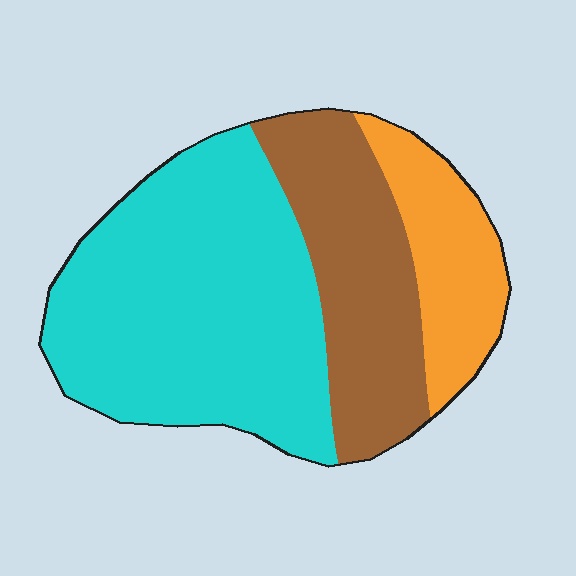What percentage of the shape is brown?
Brown takes up between a sixth and a third of the shape.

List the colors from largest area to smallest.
From largest to smallest: cyan, brown, orange.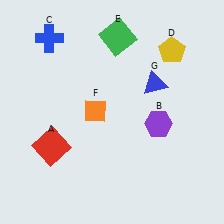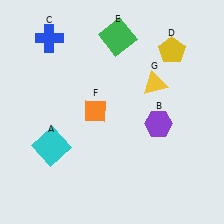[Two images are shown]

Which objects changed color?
A changed from red to cyan. G changed from blue to yellow.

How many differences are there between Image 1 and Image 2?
There are 2 differences between the two images.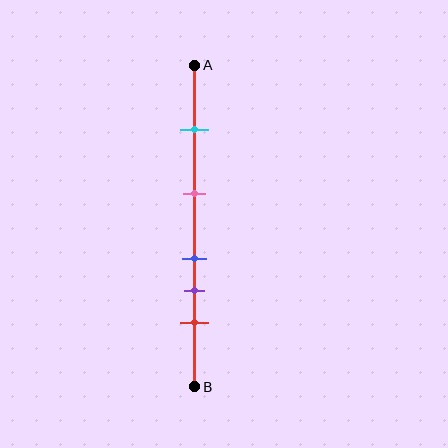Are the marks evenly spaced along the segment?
No, the marks are not evenly spaced.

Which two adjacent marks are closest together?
The blue and purple marks are the closest adjacent pair.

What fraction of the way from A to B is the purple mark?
The purple mark is approximately 70% (0.7) of the way from A to B.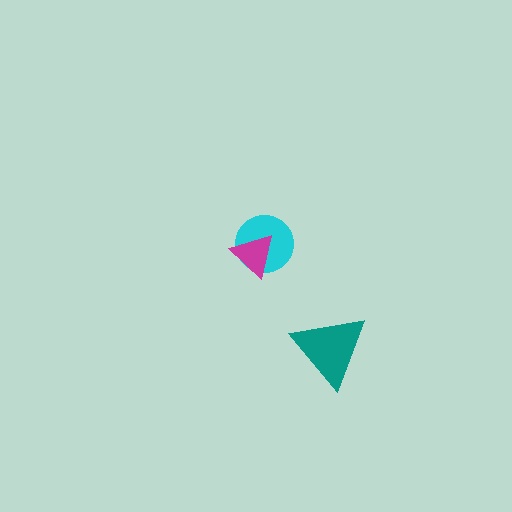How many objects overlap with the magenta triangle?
1 object overlaps with the magenta triangle.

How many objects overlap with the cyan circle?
1 object overlaps with the cyan circle.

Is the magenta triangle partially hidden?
No, no other shape covers it.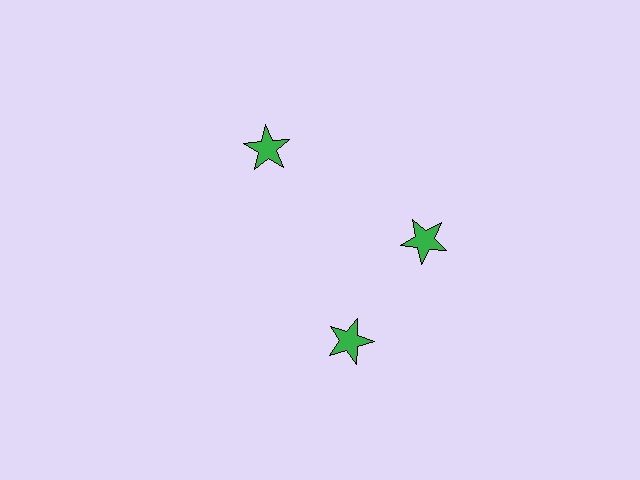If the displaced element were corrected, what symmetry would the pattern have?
It would have 3-fold rotational symmetry — the pattern would map onto itself every 120 degrees.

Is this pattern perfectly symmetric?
No. The 3 green stars are arranged in a ring, but one element near the 7 o'clock position is rotated out of alignment along the ring, breaking the 3-fold rotational symmetry.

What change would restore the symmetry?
The symmetry would be restored by rotating it back into even spacing with its neighbors so that all 3 stars sit at equal angles and equal distance from the center.